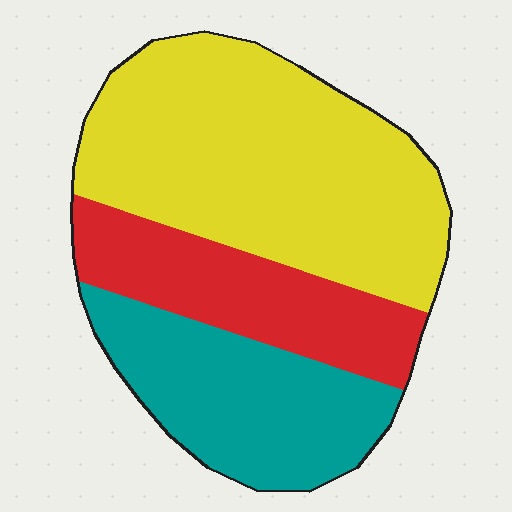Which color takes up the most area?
Yellow, at roughly 50%.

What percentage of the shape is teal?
Teal covers roughly 25% of the shape.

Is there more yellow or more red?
Yellow.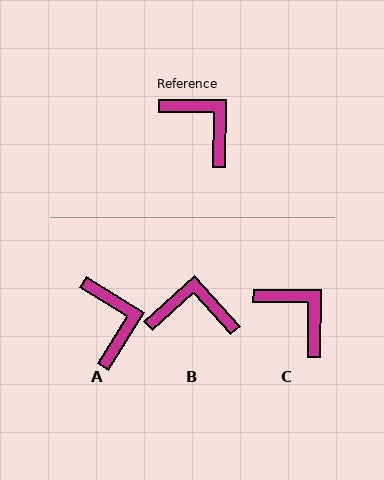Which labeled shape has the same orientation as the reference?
C.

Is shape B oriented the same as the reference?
No, it is off by about 43 degrees.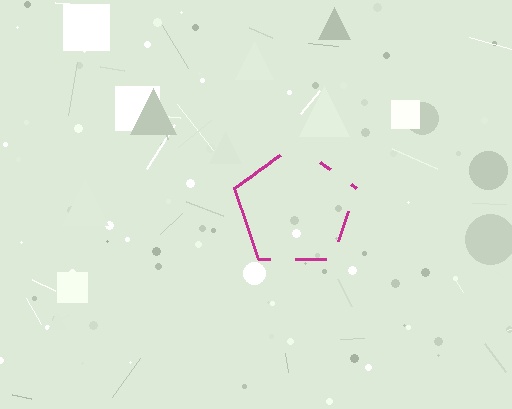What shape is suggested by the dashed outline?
The dashed outline suggests a pentagon.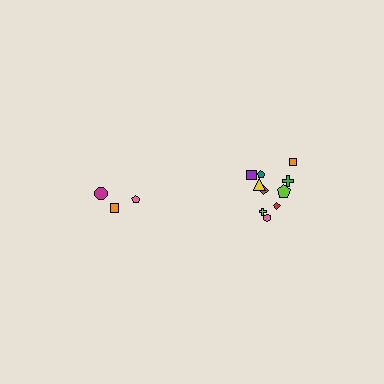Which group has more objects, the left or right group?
The right group.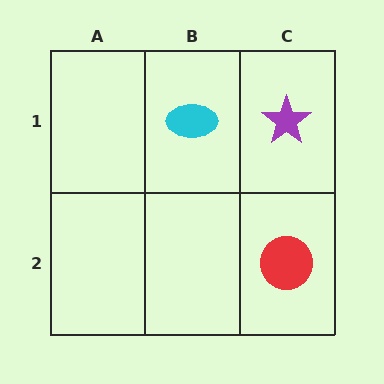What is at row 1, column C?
A purple star.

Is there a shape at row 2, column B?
No, that cell is empty.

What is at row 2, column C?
A red circle.